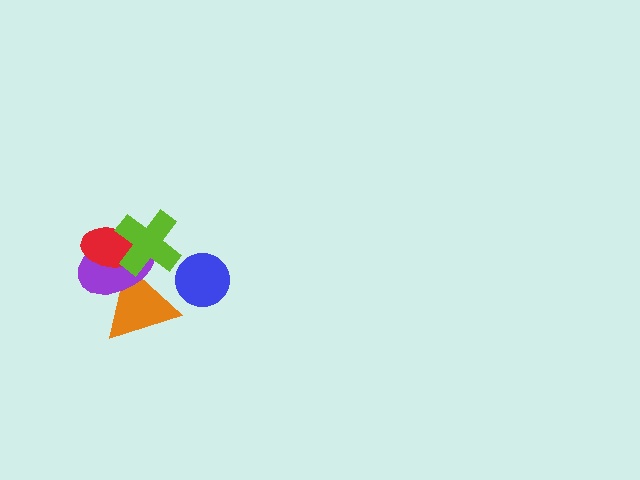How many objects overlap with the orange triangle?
3 objects overlap with the orange triangle.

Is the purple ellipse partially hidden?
Yes, it is partially covered by another shape.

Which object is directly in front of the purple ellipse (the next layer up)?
The red ellipse is directly in front of the purple ellipse.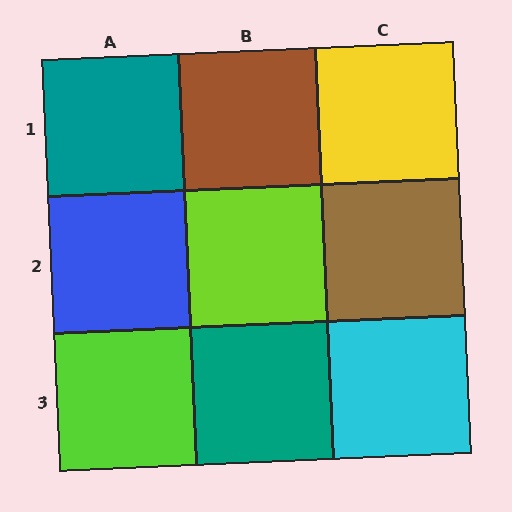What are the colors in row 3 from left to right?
Lime, teal, cyan.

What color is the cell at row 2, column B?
Lime.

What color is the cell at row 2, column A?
Blue.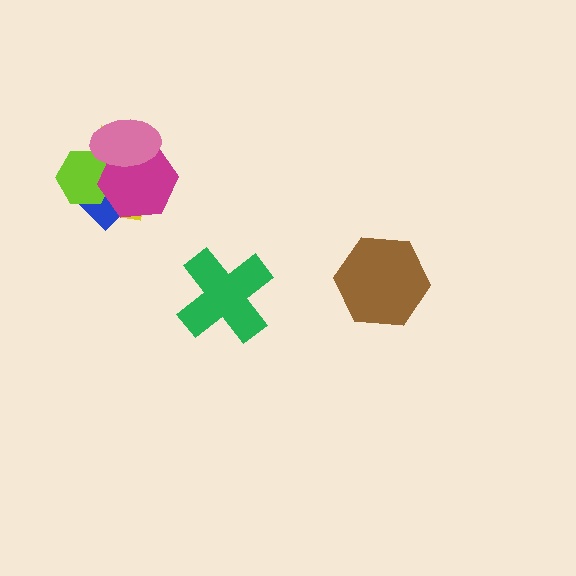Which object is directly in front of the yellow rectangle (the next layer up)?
The blue diamond is directly in front of the yellow rectangle.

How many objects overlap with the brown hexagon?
0 objects overlap with the brown hexagon.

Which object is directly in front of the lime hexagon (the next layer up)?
The magenta hexagon is directly in front of the lime hexagon.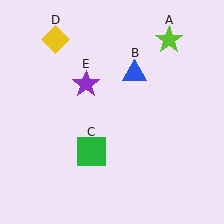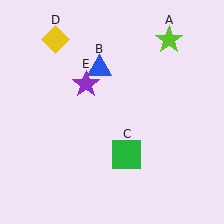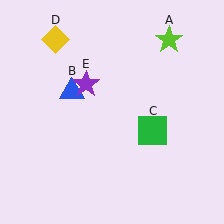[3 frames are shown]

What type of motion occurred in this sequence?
The blue triangle (object B), green square (object C) rotated counterclockwise around the center of the scene.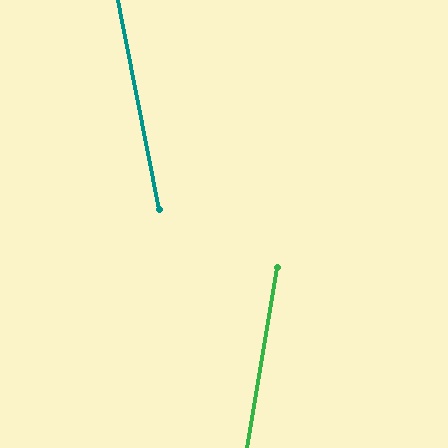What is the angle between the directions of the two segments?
Approximately 20 degrees.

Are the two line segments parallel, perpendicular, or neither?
Neither parallel nor perpendicular — they differ by about 20°.